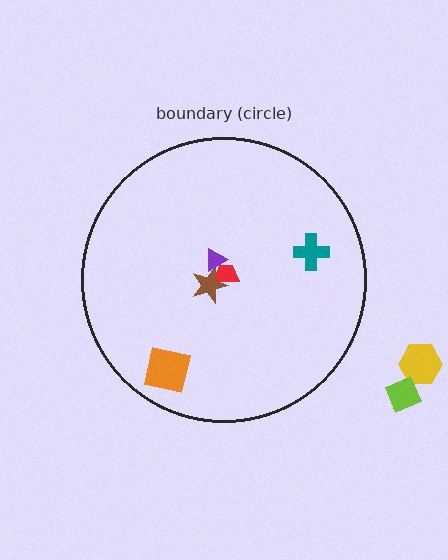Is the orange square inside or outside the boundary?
Inside.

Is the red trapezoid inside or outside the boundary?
Inside.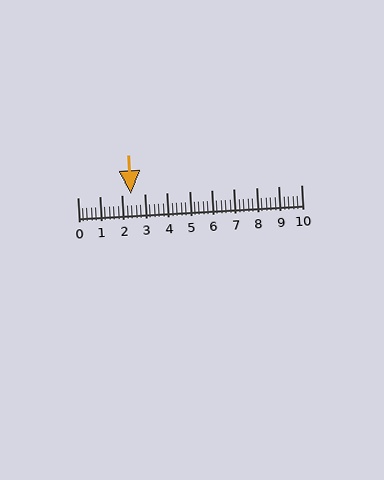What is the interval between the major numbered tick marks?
The major tick marks are spaced 1 units apart.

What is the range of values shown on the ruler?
The ruler shows values from 0 to 10.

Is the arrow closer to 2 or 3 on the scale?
The arrow is closer to 2.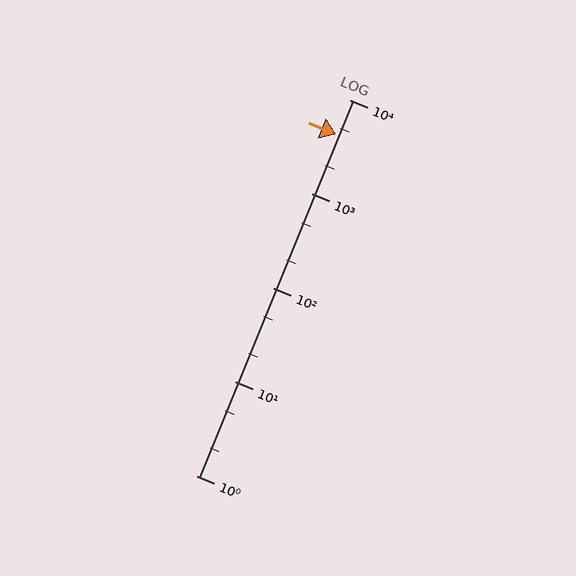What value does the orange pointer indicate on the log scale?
The pointer indicates approximately 4300.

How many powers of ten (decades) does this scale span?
The scale spans 4 decades, from 1 to 10000.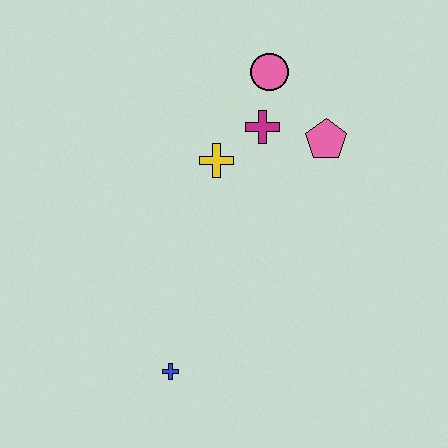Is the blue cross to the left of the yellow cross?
Yes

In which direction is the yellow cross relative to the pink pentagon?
The yellow cross is to the left of the pink pentagon.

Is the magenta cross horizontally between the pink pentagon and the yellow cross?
Yes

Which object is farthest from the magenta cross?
The blue cross is farthest from the magenta cross.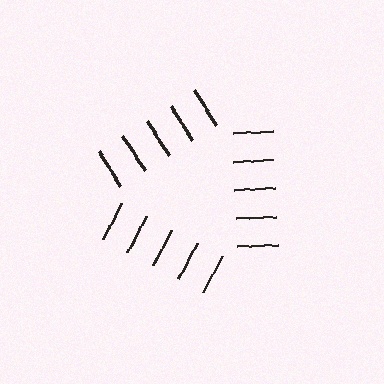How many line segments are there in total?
15 — 5 along each of the 3 edges.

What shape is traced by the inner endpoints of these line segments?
An illusory triangle — the line segments terminate on its edges but no continuous stroke is drawn.